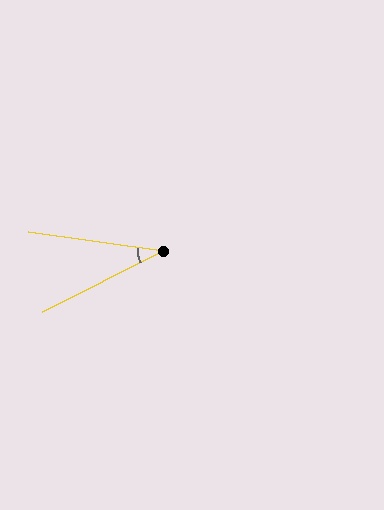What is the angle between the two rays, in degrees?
Approximately 35 degrees.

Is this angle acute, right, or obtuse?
It is acute.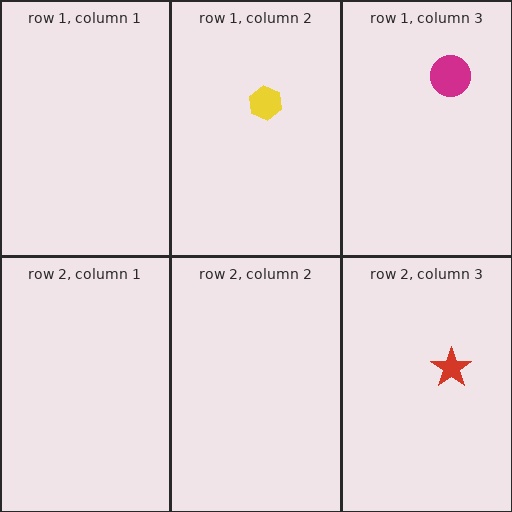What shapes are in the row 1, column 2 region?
The yellow hexagon.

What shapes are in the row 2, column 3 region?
The red star.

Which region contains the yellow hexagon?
The row 1, column 2 region.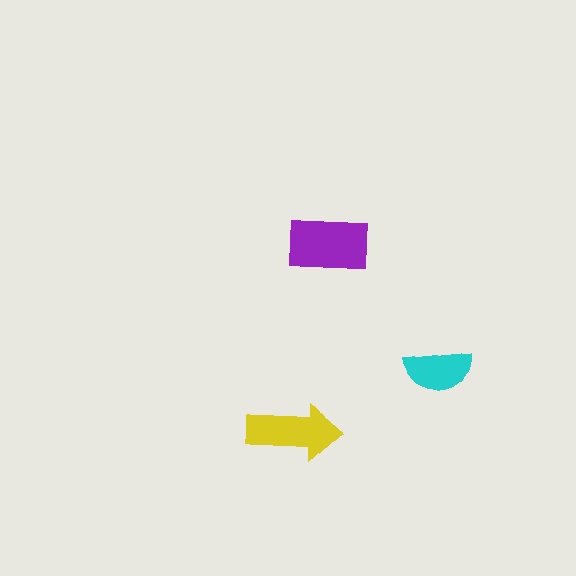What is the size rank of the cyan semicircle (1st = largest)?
3rd.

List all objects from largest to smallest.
The purple rectangle, the yellow arrow, the cyan semicircle.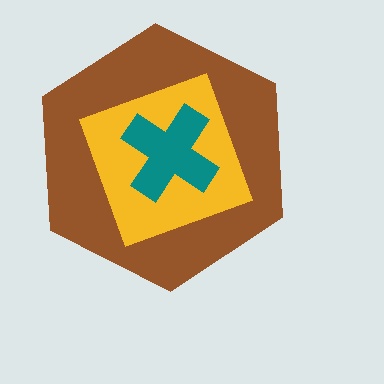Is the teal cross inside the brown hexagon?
Yes.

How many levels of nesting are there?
3.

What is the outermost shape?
The brown hexagon.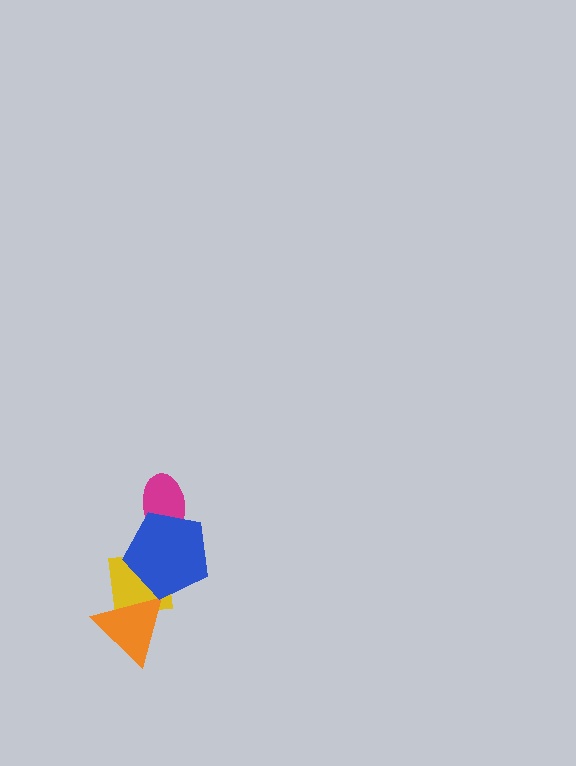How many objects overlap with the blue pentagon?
2 objects overlap with the blue pentagon.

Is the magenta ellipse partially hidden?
Yes, it is partially covered by another shape.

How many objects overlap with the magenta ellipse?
1 object overlaps with the magenta ellipse.